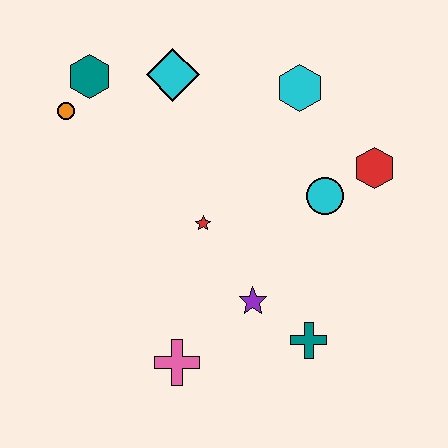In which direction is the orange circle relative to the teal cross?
The orange circle is to the left of the teal cross.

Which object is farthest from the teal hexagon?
The teal cross is farthest from the teal hexagon.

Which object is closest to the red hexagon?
The cyan circle is closest to the red hexagon.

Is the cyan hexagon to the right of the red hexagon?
No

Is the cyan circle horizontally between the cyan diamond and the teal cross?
No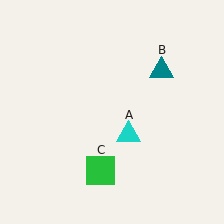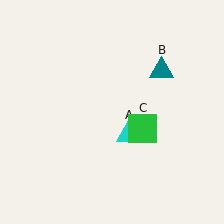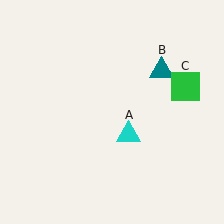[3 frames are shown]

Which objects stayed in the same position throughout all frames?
Cyan triangle (object A) and teal triangle (object B) remained stationary.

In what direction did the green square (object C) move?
The green square (object C) moved up and to the right.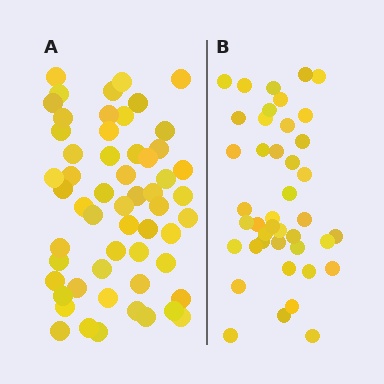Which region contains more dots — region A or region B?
Region A (the left region) has more dots.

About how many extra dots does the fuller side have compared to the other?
Region A has approximately 15 more dots than region B.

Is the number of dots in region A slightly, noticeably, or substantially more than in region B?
Region A has noticeably more, but not dramatically so. The ratio is roughly 1.3 to 1.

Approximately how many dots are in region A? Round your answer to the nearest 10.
About 60 dots. (The exact count is 56, which rounds to 60.)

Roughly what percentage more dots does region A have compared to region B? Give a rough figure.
About 35% more.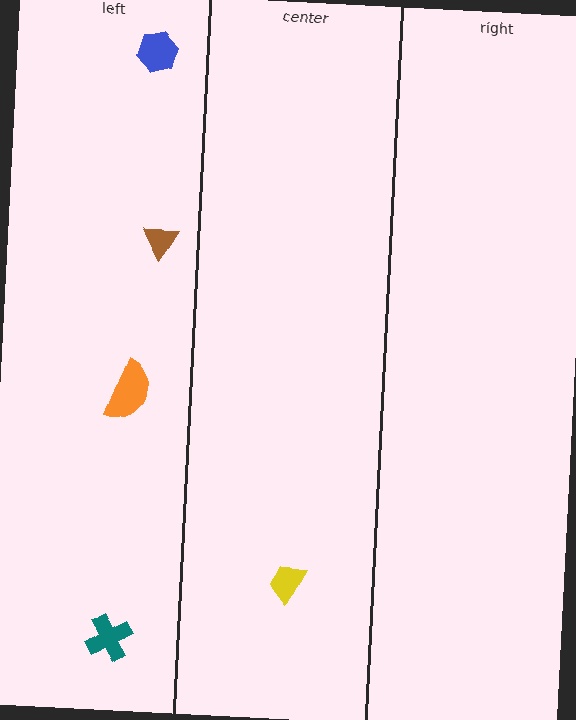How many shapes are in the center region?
1.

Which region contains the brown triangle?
The left region.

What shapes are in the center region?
The yellow trapezoid.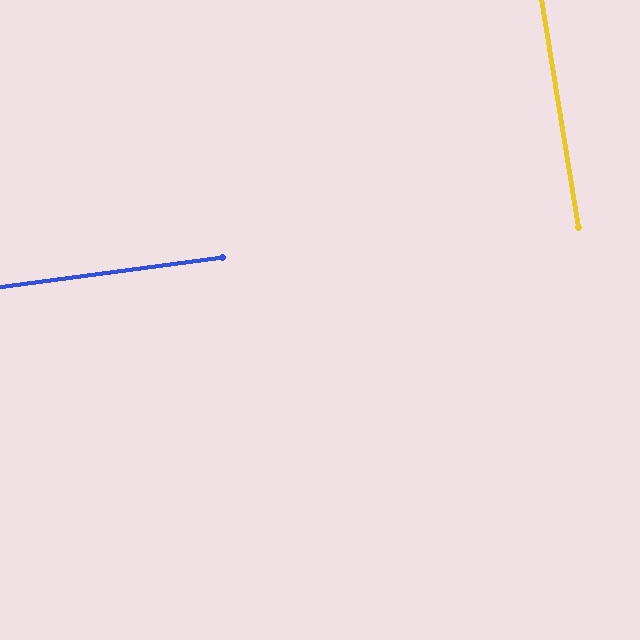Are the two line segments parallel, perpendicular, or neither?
Perpendicular — they meet at approximately 89°.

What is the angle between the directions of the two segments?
Approximately 89 degrees.